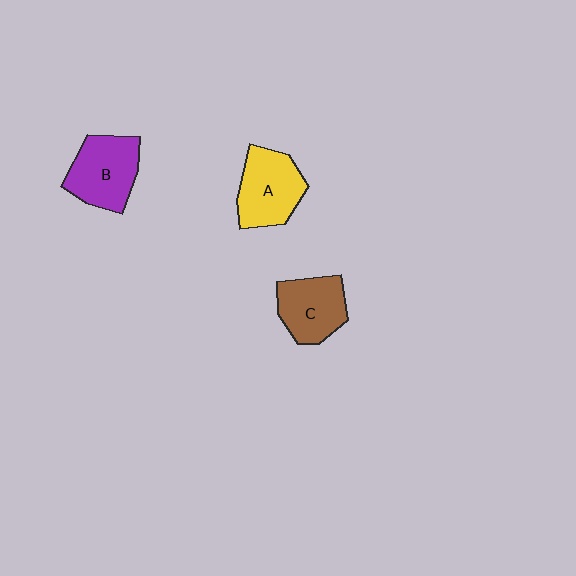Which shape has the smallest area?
Shape C (brown).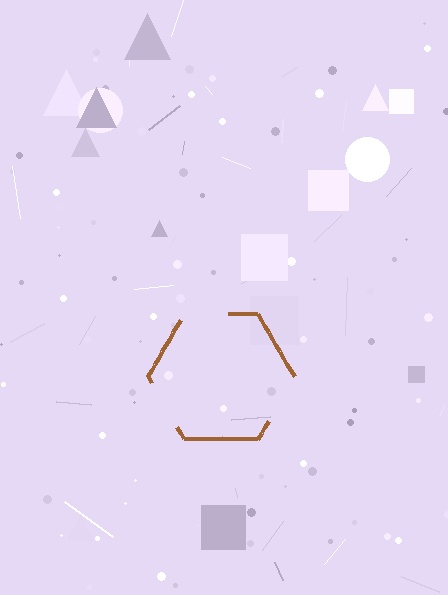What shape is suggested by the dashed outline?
The dashed outline suggests a hexagon.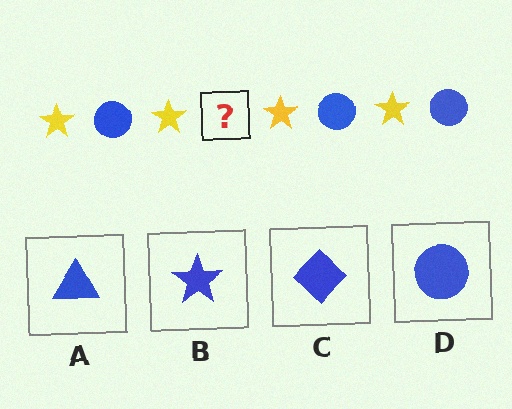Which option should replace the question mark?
Option D.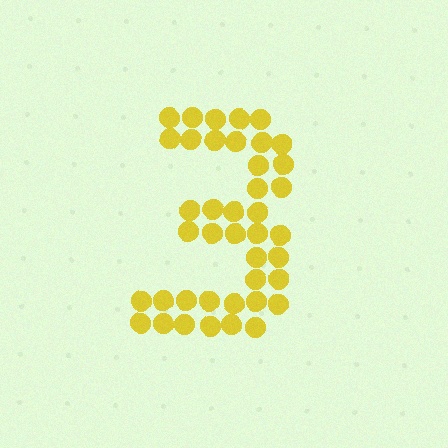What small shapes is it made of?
It is made of small circles.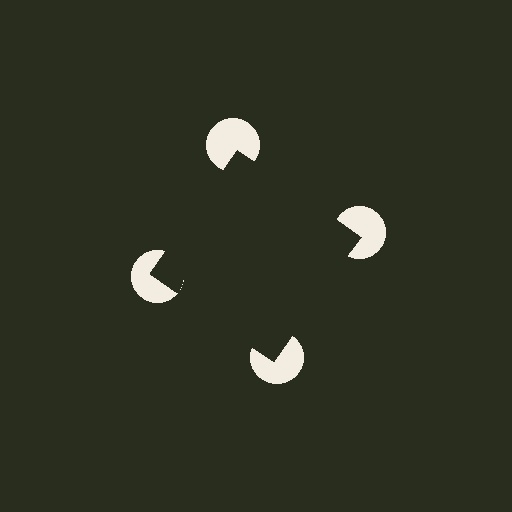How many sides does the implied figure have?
4 sides.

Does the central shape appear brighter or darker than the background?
It typically appears slightly darker than the background, even though no actual brightness change is drawn.